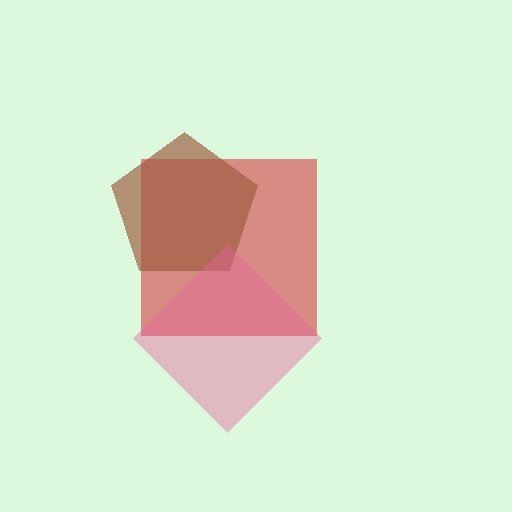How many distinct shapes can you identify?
There are 3 distinct shapes: a red square, a brown pentagon, a pink diamond.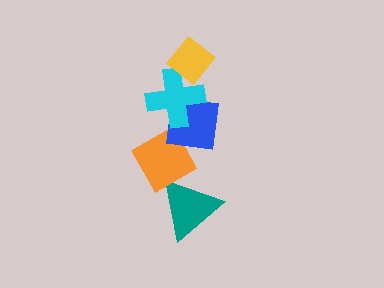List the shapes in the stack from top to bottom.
From top to bottom: the yellow diamond, the cyan cross, the blue square, the orange diamond, the teal triangle.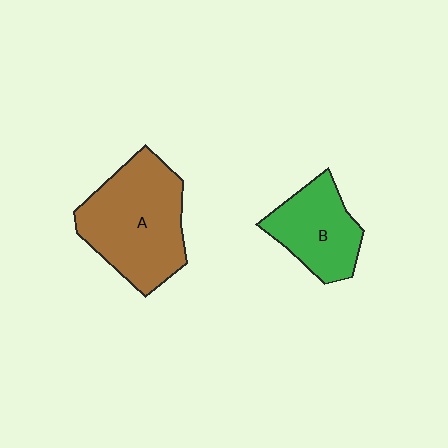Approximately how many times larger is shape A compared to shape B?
Approximately 1.6 times.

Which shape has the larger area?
Shape A (brown).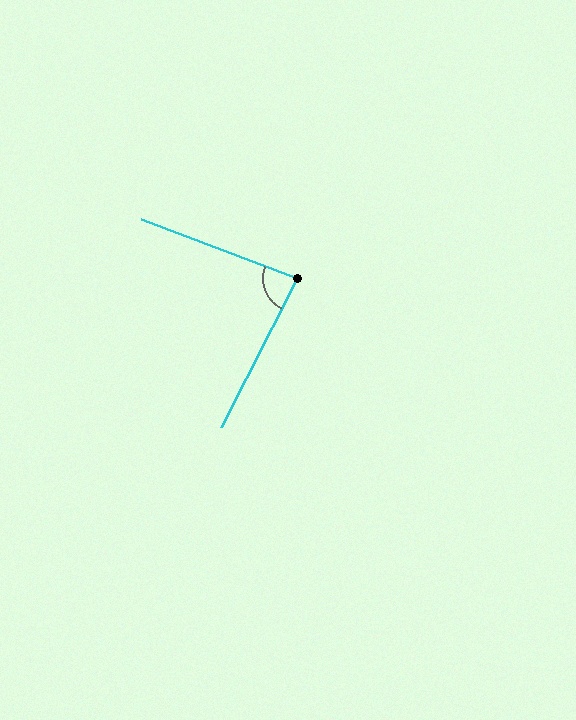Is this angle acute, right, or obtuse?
It is acute.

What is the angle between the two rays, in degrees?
Approximately 84 degrees.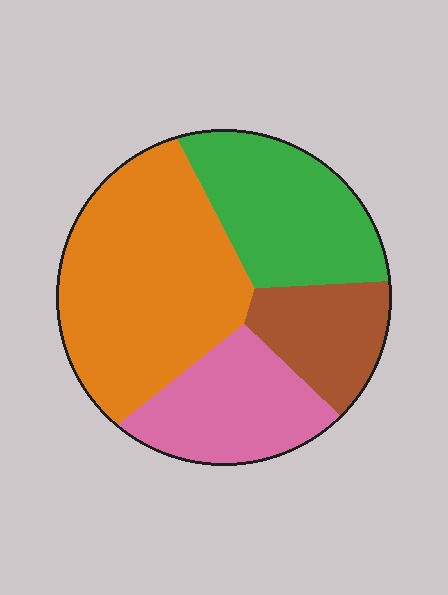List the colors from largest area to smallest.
From largest to smallest: orange, green, pink, brown.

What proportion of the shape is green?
Green covers roughly 25% of the shape.